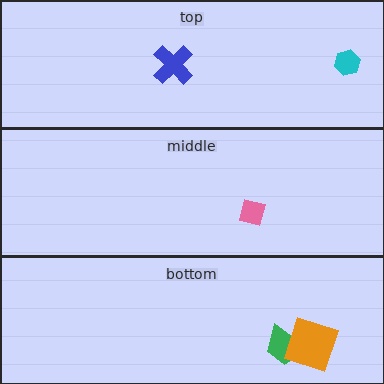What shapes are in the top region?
The cyan hexagon, the blue cross.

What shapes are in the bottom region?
The green trapezoid, the orange square.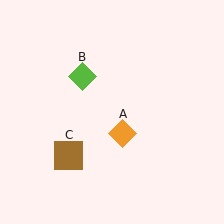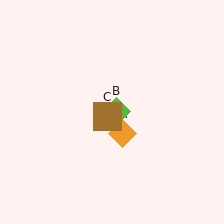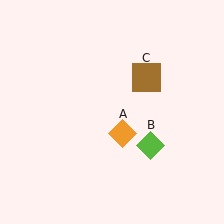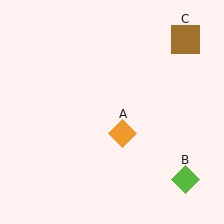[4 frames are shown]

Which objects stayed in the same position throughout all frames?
Orange diamond (object A) remained stationary.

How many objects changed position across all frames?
2 objects changed position: lime diamond (object B), brown square (object C).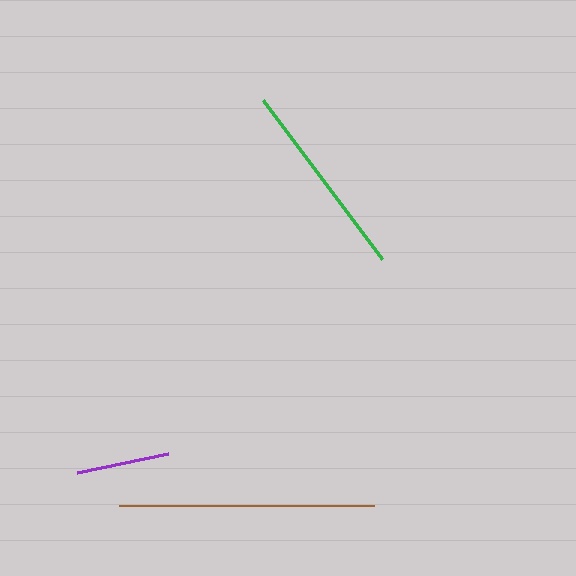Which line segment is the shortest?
The purple line is the shortest at approximately 94 pixels.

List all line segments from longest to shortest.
From longest to shortest: brown, green, purple.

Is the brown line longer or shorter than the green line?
The brown line is longer than the green line.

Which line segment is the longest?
The brown line is the longest at approximately 255 pixels.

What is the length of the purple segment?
The purple segment is approximately 94 pixels long.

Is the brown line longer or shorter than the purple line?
The brown line is longer than the purple line.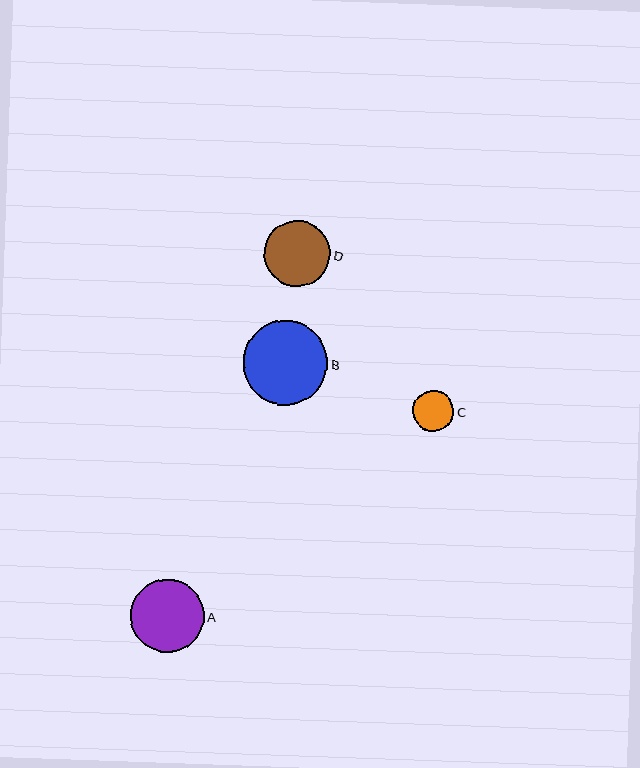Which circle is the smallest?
Circle C is the smallest with a size of approximately 42 pixels.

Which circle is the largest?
Circle B is the largest with a size of approximately 84 pixels.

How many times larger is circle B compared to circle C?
Circle B is approximately 2.0 times the size of circle C.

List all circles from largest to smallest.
From largest to smallest: B, A, D, C.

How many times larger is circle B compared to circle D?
Circle B is approximately 1.3 times the size of circle D.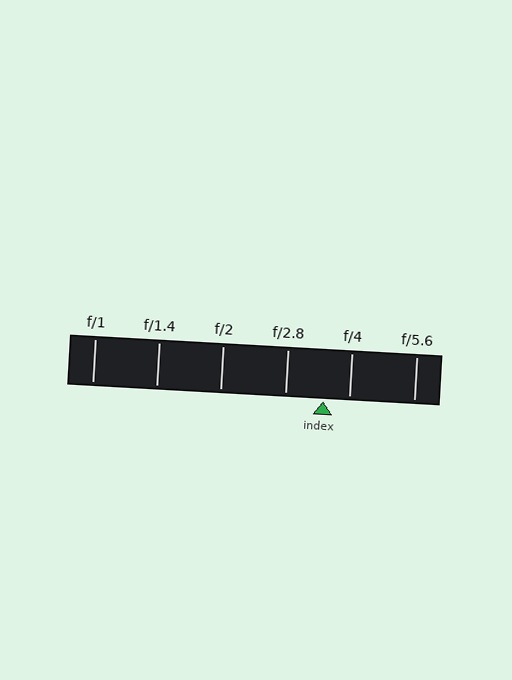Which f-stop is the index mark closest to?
The index mark is closest to f/4.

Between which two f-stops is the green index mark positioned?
The index mark is between f/2.8 and f/4.